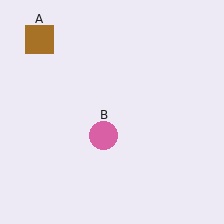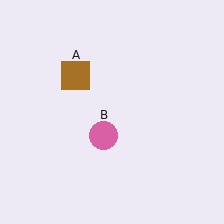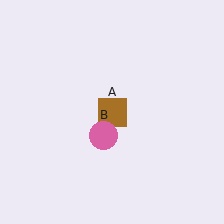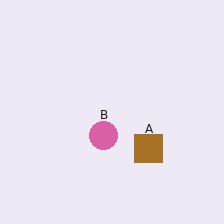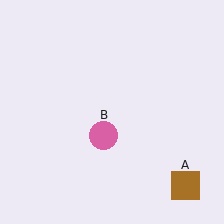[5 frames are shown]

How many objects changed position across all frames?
1 object changed position: brown square (object A).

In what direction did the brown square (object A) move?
The brown square (object A) moved down and to the right.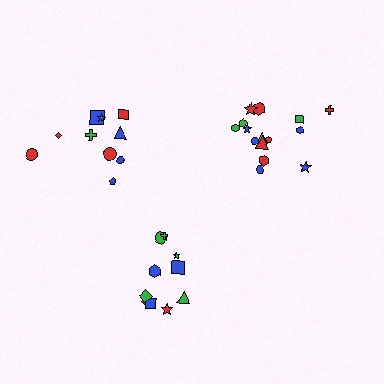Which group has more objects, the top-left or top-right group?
The top-right group.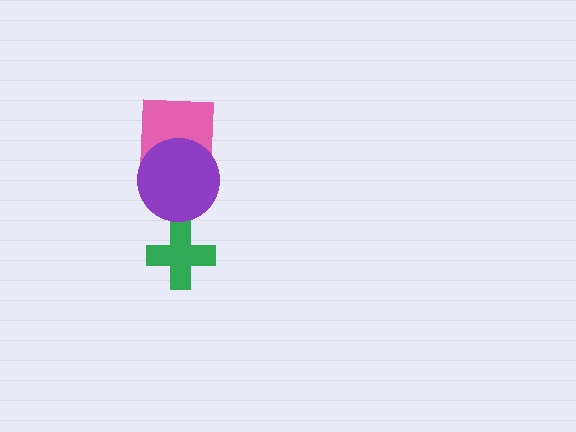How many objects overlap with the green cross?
0 objects overlap with the green cross.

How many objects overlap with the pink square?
1 object overlaps with the pink square.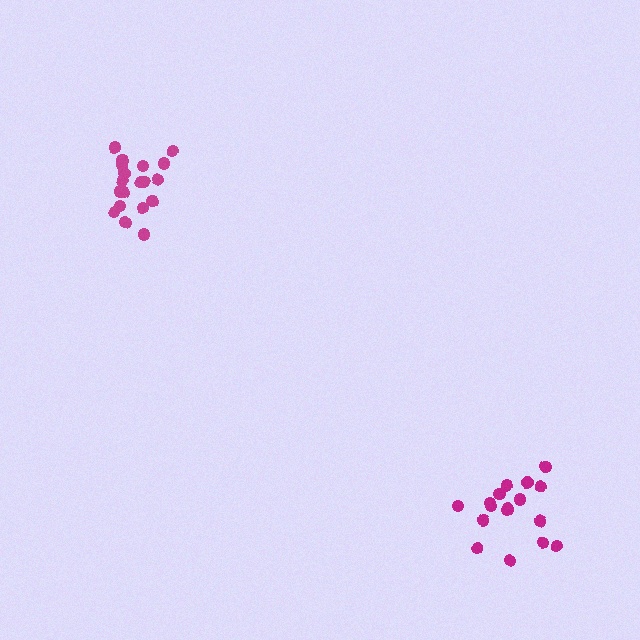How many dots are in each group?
Group 1: 19 dots, Group 2: 17 dots (36 total).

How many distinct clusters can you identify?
There are 2 distinct clusters.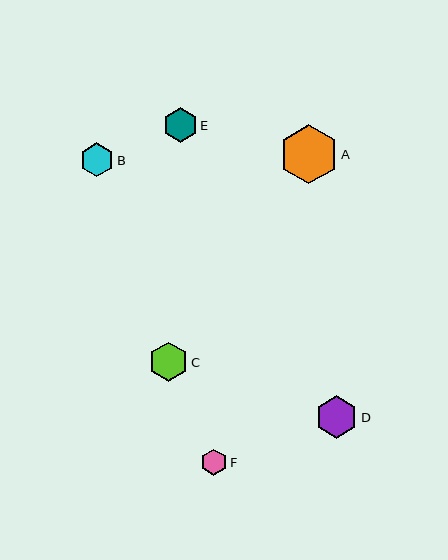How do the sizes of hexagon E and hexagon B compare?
Hexagon E and hexagon B are approximately the same size.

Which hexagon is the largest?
Hexagon A is the largest with a size of approximately 59 pixels.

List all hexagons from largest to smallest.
From largest to smallest: A, D, C, E, B, F.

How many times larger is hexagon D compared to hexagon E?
Hexagon D is approximately 1.2 times the size of hexagon E.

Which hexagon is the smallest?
Hexagon F is the smallest with a size of approximately 26 pixels.